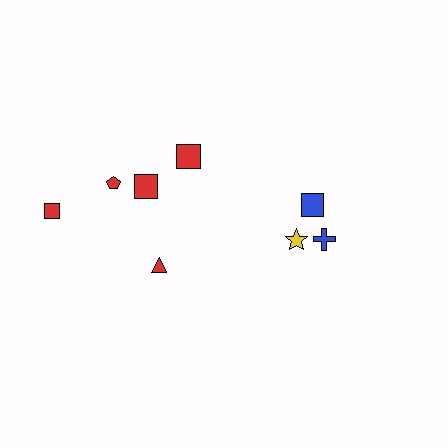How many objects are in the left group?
There are 5 objects.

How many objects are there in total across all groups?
There are 8 objects.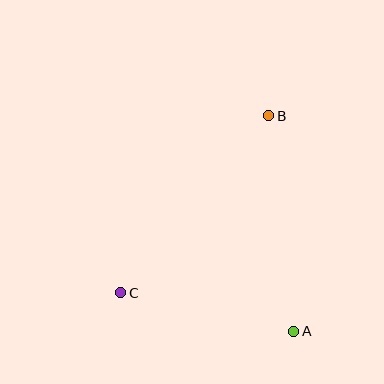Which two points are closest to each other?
Points A and C are closest to each other.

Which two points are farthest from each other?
Points B and C are farthest from each other.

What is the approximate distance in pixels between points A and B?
The distance between A and B is approximately 217 pixels.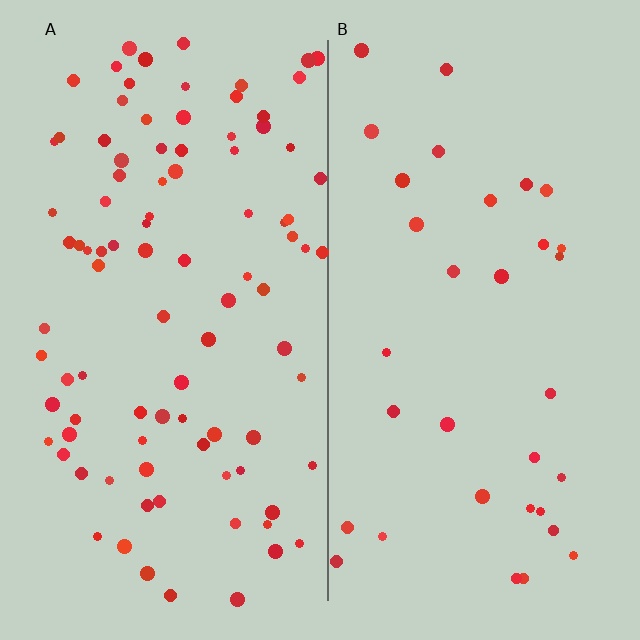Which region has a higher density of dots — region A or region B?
A (the left).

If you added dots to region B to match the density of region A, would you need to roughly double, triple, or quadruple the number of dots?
Approximately triple.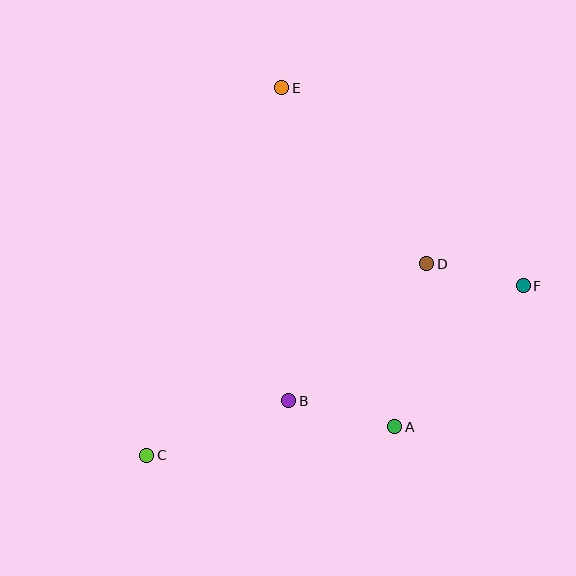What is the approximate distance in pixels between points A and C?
The distance between A and C is approximately 249 pixels.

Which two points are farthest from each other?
Points C and F are farthest from each other.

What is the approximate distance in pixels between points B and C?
The distance between B and C is approximately 152 pixels.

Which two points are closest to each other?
Points D and F are closest to each other.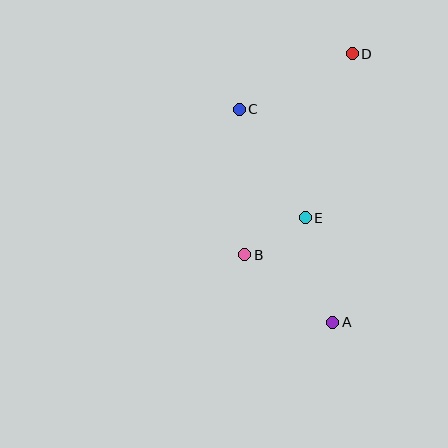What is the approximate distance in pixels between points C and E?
The distance between C and E is approximately 127 pixels.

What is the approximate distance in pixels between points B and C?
The distance between B and C is approximately 146 pixels.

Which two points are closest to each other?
Points B and E are closest to each other.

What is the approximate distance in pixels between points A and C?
The distance between A and C is approximately 233 pixels.